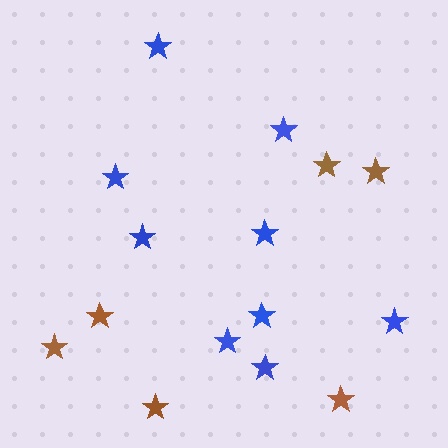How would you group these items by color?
There are 2 groups: one group of brown stars (6) and one group of blue stars (9).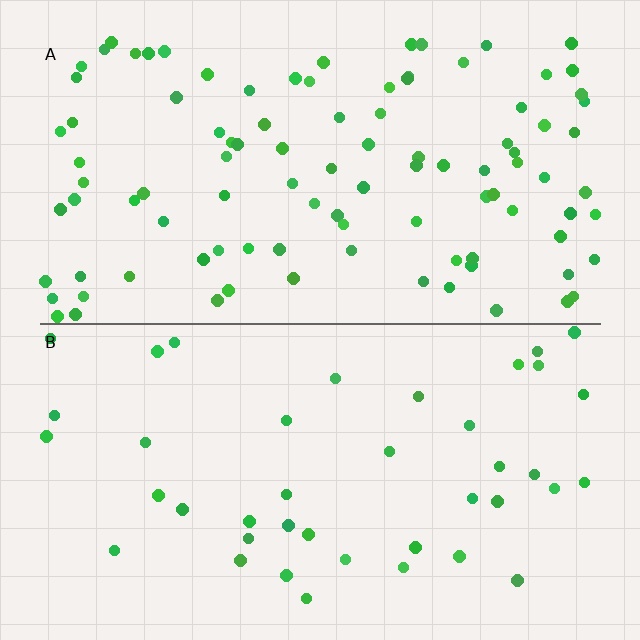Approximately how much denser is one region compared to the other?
Approximately 2.4× — region A over region B.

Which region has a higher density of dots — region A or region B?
A (the top).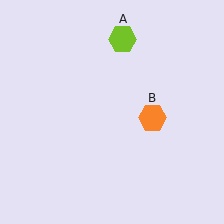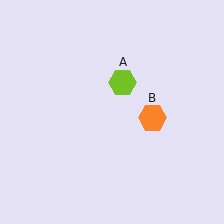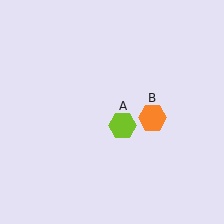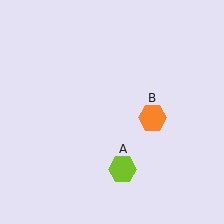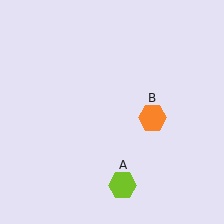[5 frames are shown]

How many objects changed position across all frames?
1 object changed position: lime hexagon (object A).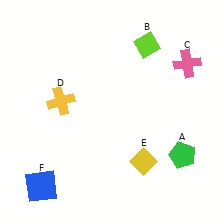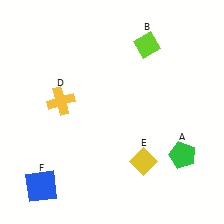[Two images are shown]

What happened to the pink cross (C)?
The pink cross (C) was removed in Image 2. It was in the top-right area of Image 1.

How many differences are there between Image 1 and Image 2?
There is 1 difference between the two images.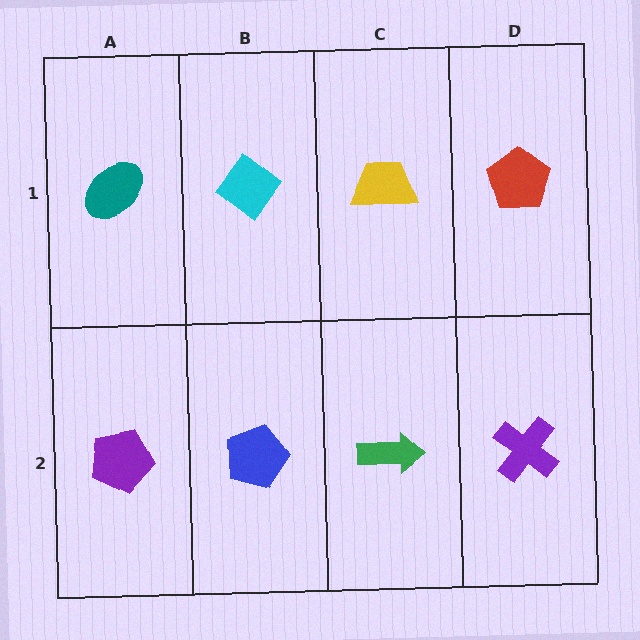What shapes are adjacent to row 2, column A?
A teal ellipse (row 1, column A), a blue pentagon (row 2, column B).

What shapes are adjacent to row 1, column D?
A purple cross (row 2, column D), a yellow trapezoid (row 1, column C).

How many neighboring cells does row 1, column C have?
3.